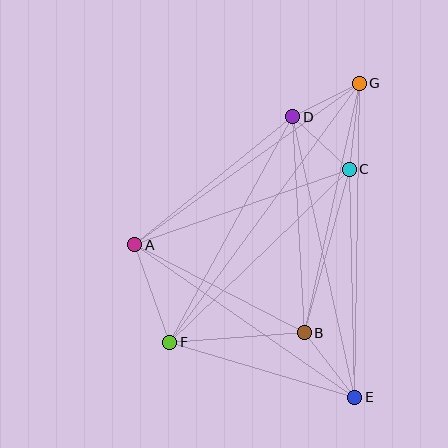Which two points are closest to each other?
Points D and G are closest to each other.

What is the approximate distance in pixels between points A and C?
The distance between A and C is approximately 228 pixels.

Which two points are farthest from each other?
Points F and G are farthest from each other.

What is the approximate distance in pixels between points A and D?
The distance between A and D is approximately 203 pixels.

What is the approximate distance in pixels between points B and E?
The distance between B and E is approximately 82 pixels.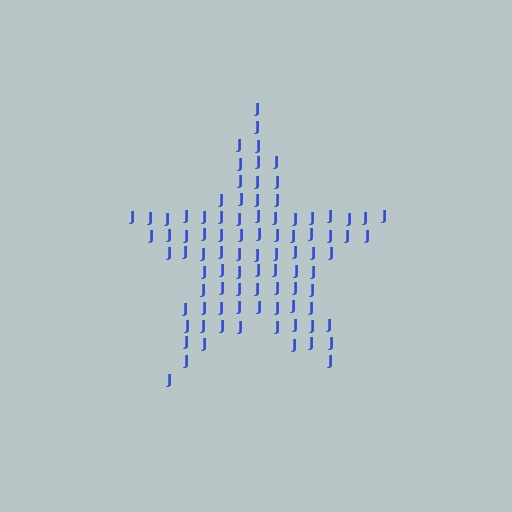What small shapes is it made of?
It is made of small letter J's.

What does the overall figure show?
The overall figure shows a star.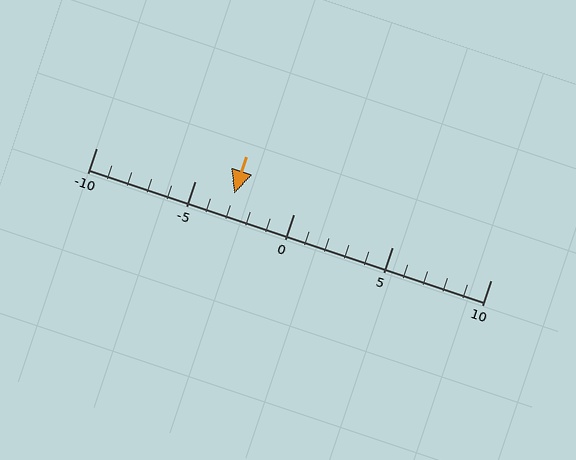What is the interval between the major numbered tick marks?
The major tick marks are spaced 5 units apart.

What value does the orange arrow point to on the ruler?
The orange arrow points to approximately -3.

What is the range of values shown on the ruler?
The ruler shows values from -10 to 10.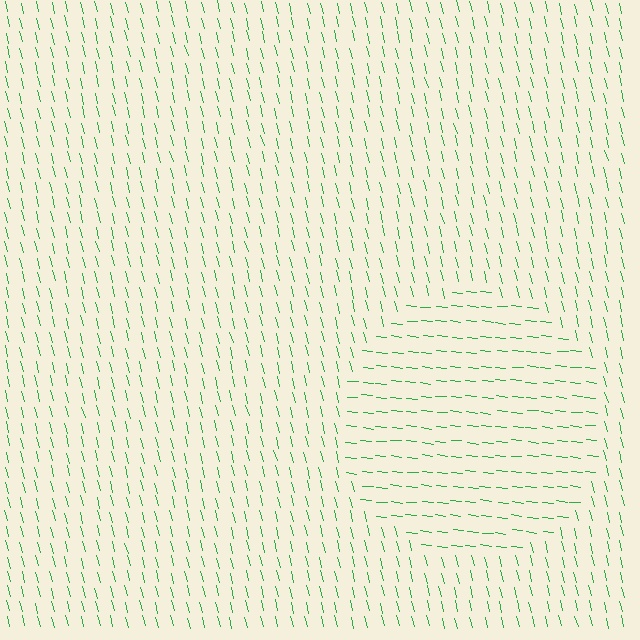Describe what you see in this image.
The image is filled with small green line segments. A circle region in the image has lines oriented differently from the surrounding lines, creating a visible texture boundary.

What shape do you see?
I see a circle.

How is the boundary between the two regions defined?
The boundary is defined purely by a change in line orientation (approximately 70 degrees difference). All lines are the same color and thickness.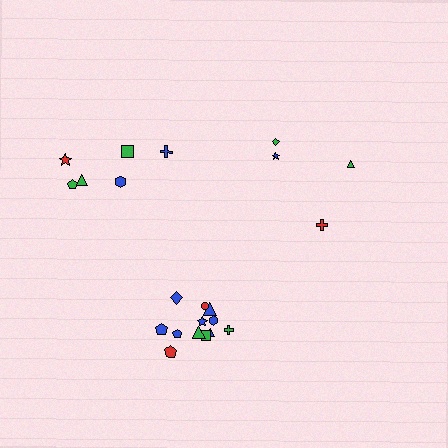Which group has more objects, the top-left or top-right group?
The top-left group.